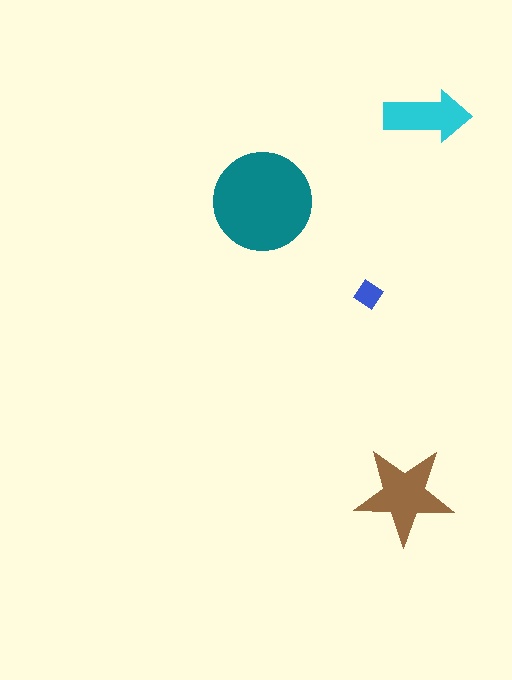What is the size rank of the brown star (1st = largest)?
2nd.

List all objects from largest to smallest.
The teal circle, the brown star, the cyan arrow, the blue diamond.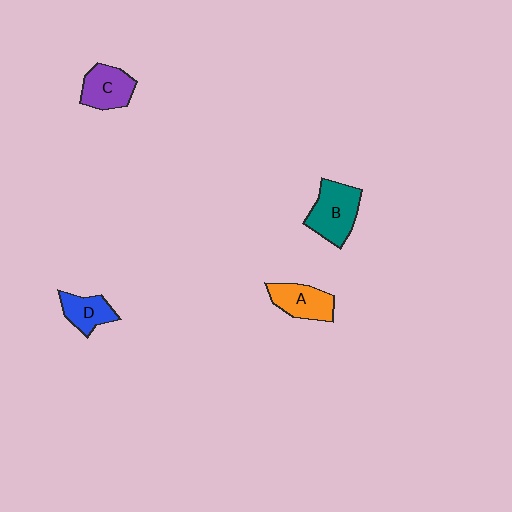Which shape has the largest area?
Shape B (teal).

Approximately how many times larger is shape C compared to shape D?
Approximately 1.3 times.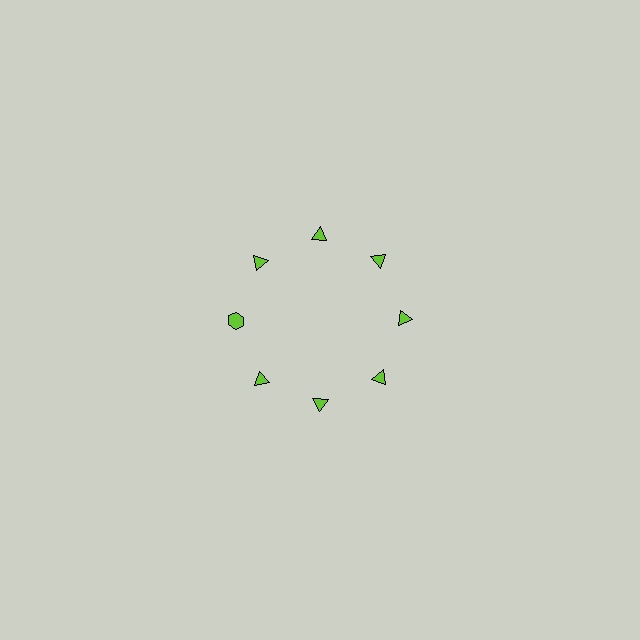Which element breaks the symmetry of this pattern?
The lime hexagon at roughly the 9 o'clock position breaks the symmetry. All other shapes are lime triangles.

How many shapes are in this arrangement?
There are 8 shapes arranged in a ring pattern.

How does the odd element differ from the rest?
It has a different shape: hexagon instead of triangle.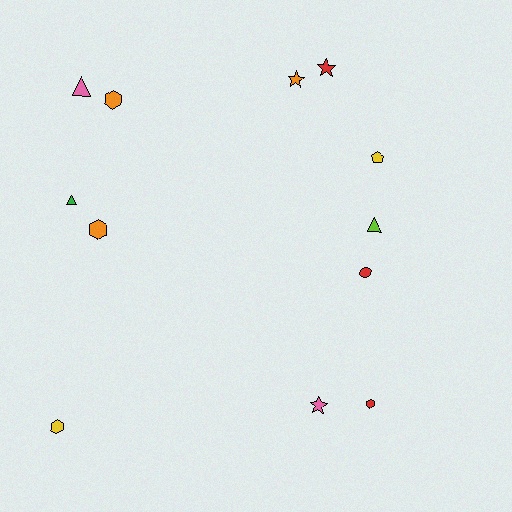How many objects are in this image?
There are 12 objects.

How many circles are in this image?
There is 1 circle.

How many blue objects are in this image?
There are no blue objects.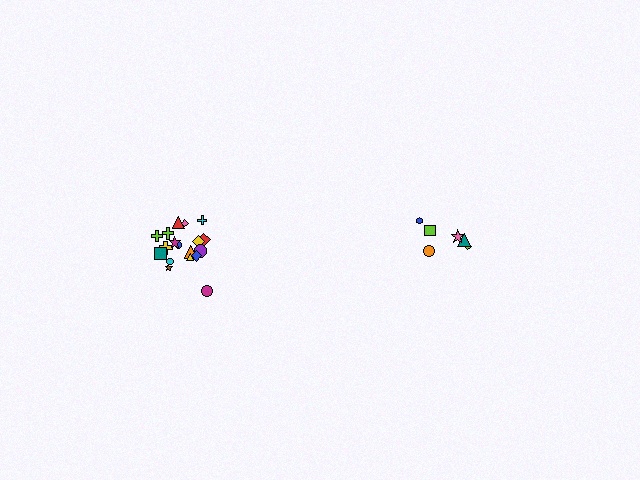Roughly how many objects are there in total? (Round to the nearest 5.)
Roughly 25 objects in total.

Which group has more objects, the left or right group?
The left group.